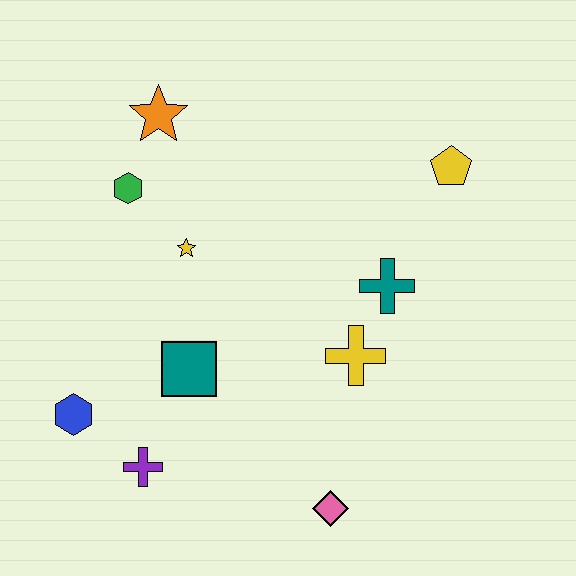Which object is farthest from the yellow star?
The pink diamond is farthest from the yellow star.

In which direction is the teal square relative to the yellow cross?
The teal square is to the left of the yellow cross.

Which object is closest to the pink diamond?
The yellow cross is closest to the pink diamond.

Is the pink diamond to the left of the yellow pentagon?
Yes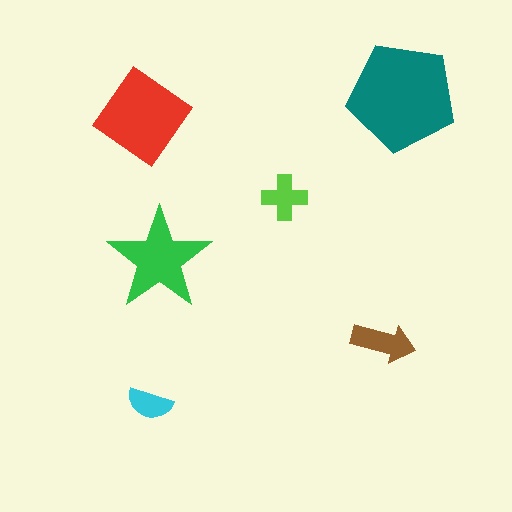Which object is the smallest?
The cyan semicircle.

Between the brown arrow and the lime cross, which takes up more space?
The brown arrow.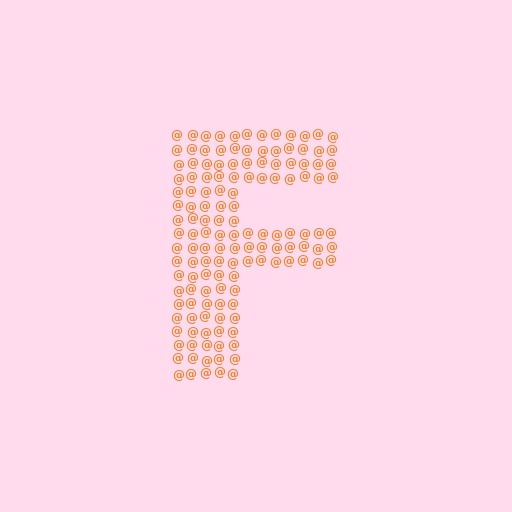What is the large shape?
The large shape is the letter F.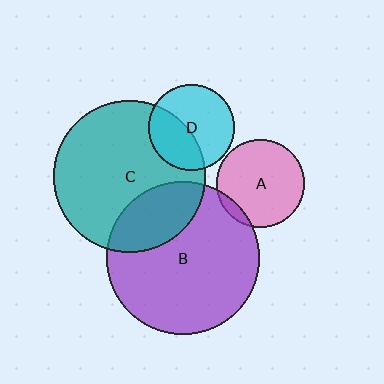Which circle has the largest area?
Circle B (purple).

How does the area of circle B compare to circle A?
Approximately 3.0 times.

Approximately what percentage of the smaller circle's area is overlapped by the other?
Approximately 25%.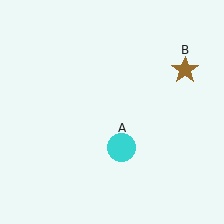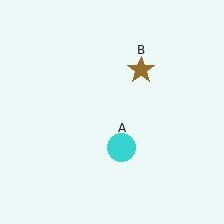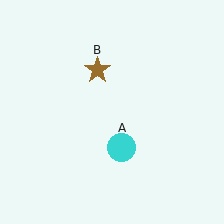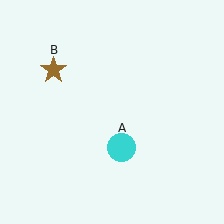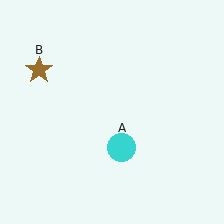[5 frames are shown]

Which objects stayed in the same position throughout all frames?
Cyan circle (object A) remained stationary.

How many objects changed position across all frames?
1 object changed position: brown star (object B).